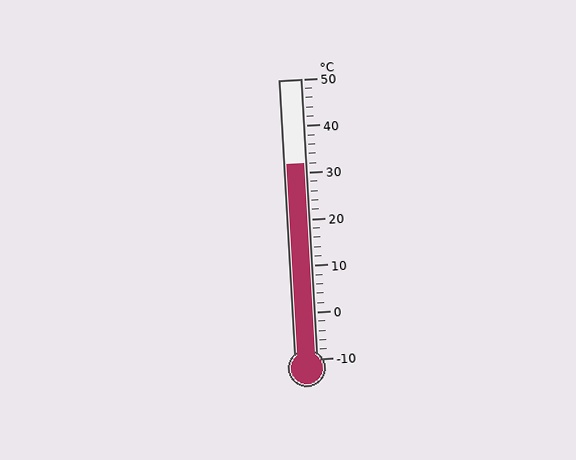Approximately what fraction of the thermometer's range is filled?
The thermometer is filled to approximately 70% of its range.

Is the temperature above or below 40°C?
The temperature is below 40°C.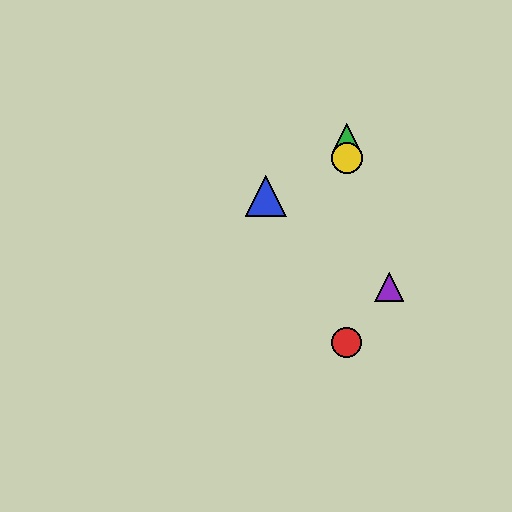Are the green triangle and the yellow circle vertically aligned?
Yes, both are at x≈347.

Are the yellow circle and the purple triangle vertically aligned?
No, the yellow circle is at x≈347 and the purple triangle is at x≈389.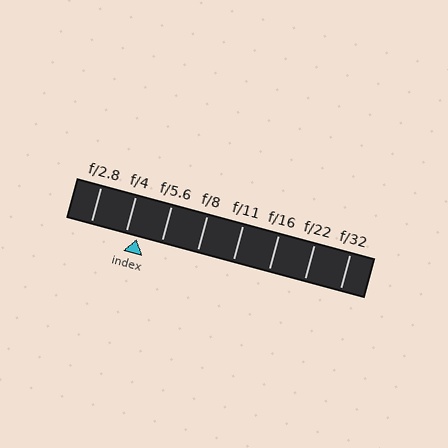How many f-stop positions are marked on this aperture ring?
There are 8 f-stop positions marked.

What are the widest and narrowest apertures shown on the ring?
The widest aperture shown is f/2.8 and the narrowest is f/32.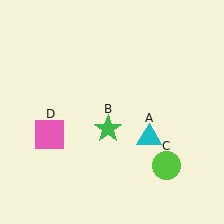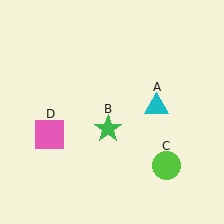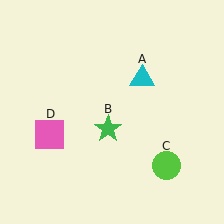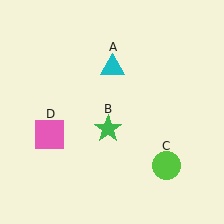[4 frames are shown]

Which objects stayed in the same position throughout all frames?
Green star (object B) and lime circle (object C) and pink square (object D) remained stationary.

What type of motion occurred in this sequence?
The cyan triangle (object A) rotated counterclockwise around the center of the scene.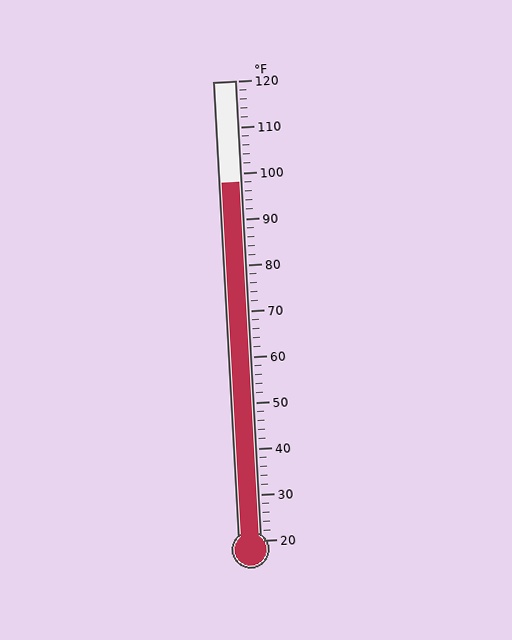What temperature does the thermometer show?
The thermometer shows approximately 98°F.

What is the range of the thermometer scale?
The thermometer scale ranges from 20°F to 120°F.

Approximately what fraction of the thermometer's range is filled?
The thermometer is filled to approximately 80% of its range.